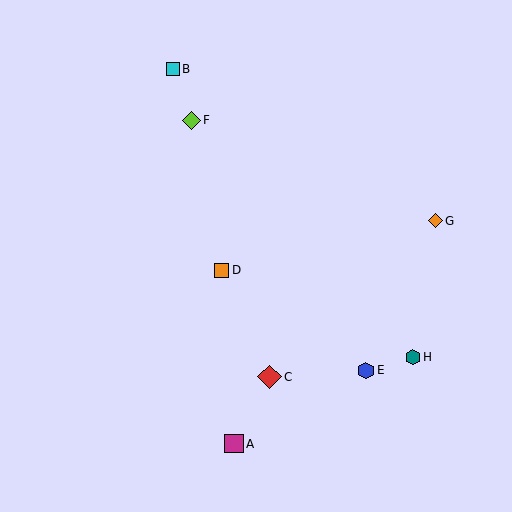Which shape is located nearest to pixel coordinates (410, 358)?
The teal hexagon (labeled H) at (413, 357) is nearest to that location.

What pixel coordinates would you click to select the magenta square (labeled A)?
Click at (234, 444) to select the magenta square A.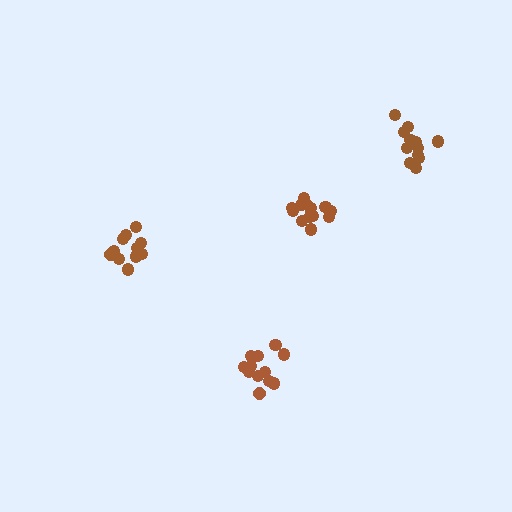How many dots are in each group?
Group 1: 12 dots, Group 2: 11 dots, Group 3: 13 dots, Group 4: 14 dots (50 total).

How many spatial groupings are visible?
There are 4 spatial groupings.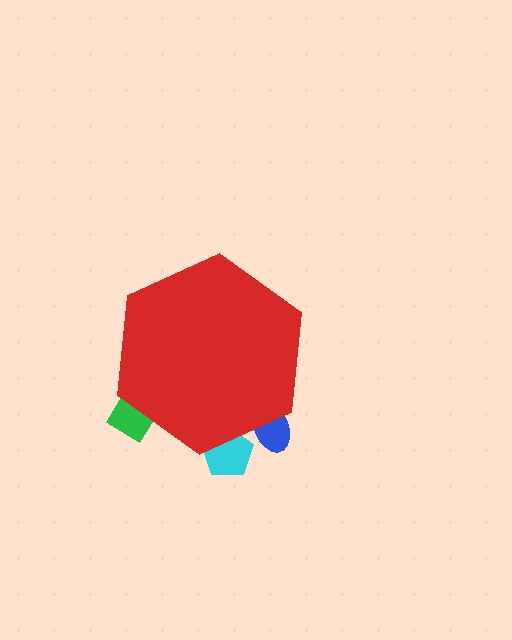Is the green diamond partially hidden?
Yes, the green diamond is partially hidden behind the red hexagon.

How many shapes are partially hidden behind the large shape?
3 shapes are partially hidden.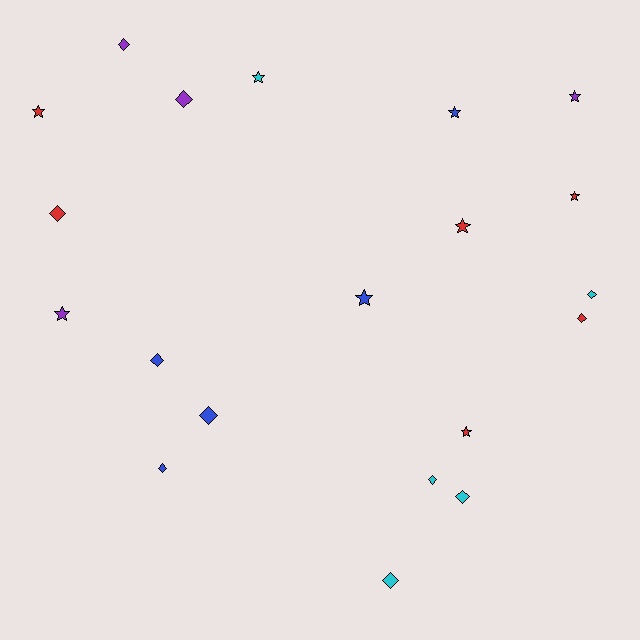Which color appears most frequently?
Red, with 6 objects.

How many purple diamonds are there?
There are 2 purple diamonds.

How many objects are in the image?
There are 20 objects.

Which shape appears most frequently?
Diamond, with 11 objects.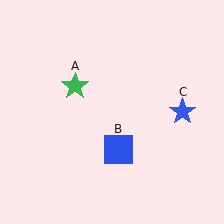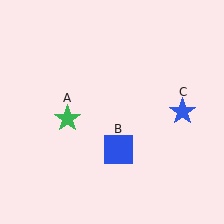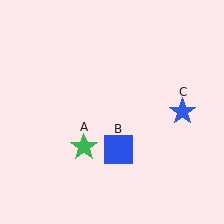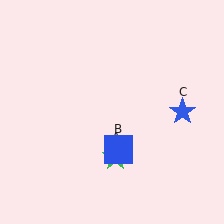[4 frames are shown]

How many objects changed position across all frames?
1 object changed position: green star (object A).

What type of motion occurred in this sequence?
The green star (object A) rotated counterclockwise around the center of the scene.